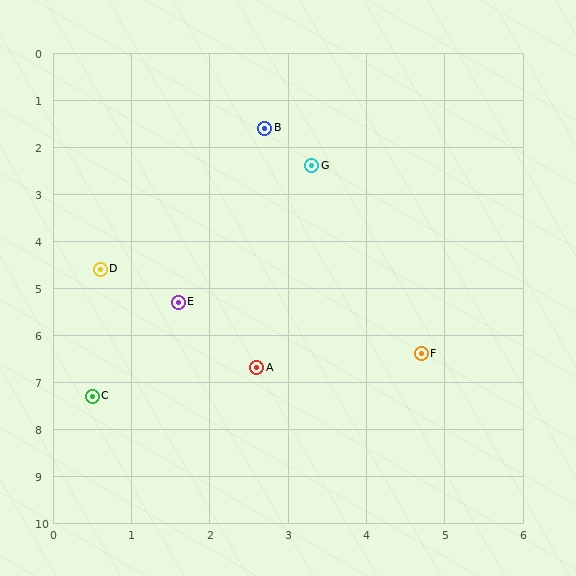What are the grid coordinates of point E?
Point E is at approximately (1.6, 5.3).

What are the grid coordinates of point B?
Point B is at approximately (2.7, 1.6).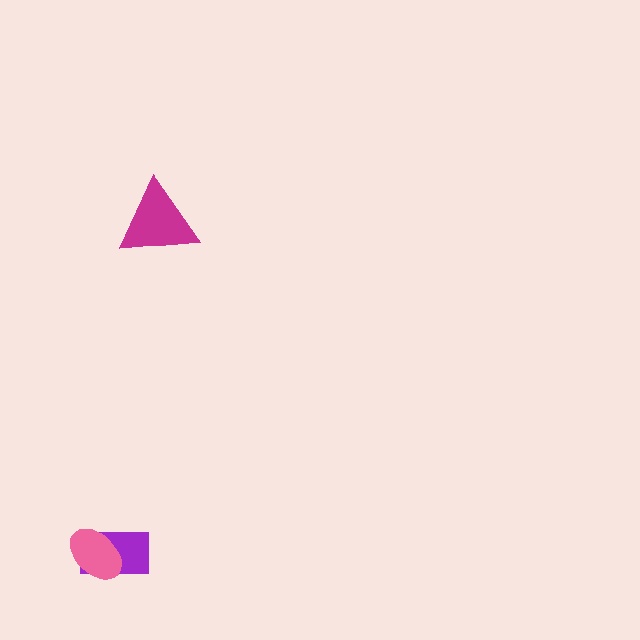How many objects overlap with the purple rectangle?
1 object overlaps with the purple rectangle.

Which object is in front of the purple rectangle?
The pink ellipse is in front of the purple rectangle.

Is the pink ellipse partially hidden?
No, no other shape covers it.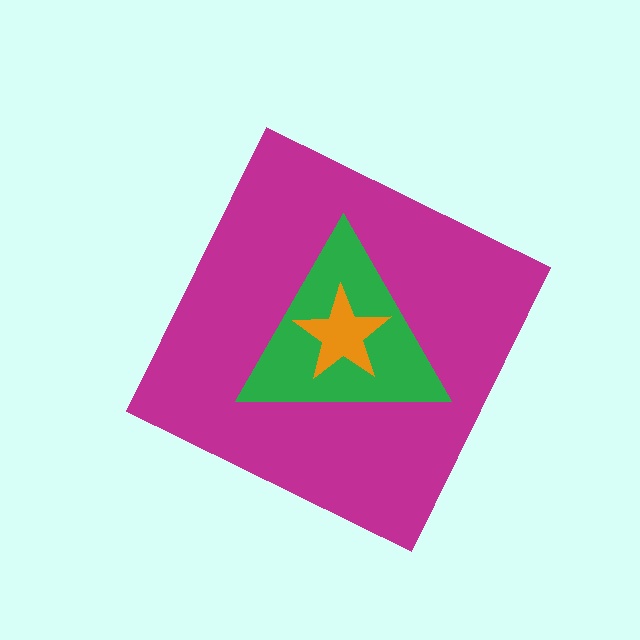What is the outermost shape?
The magenta diamond.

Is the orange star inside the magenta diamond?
Yes.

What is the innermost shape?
The orange star.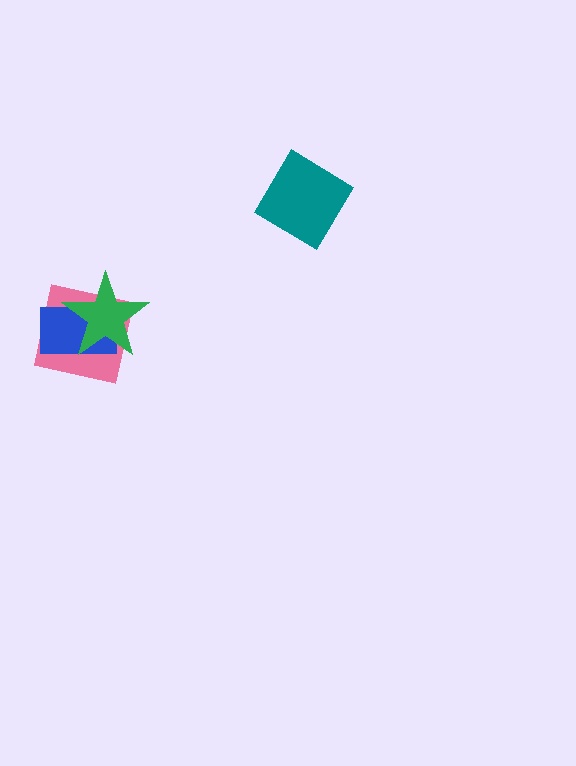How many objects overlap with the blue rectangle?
2 objects overlap with the blue rectangle.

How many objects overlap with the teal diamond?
0 objects overlap with the teal diamond.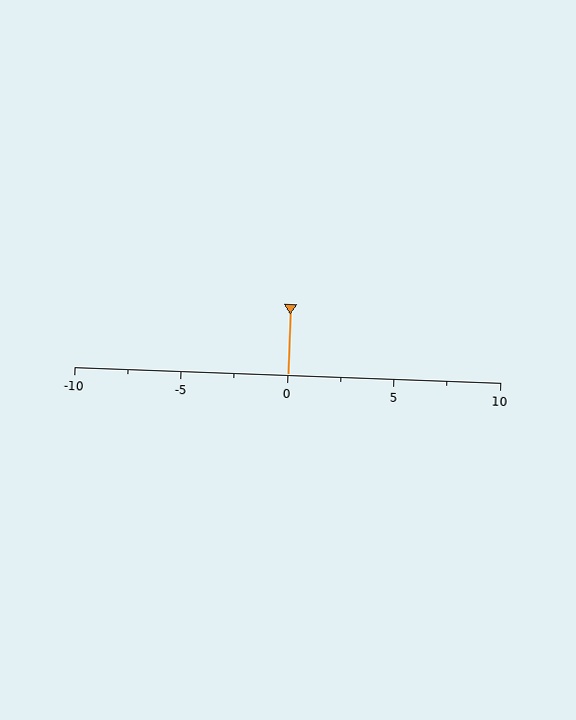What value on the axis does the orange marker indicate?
The marker indicates approximately 0.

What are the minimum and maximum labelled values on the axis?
The axis runs from -10 to 10.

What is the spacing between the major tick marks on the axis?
The major ticks are spaced 5 apart.